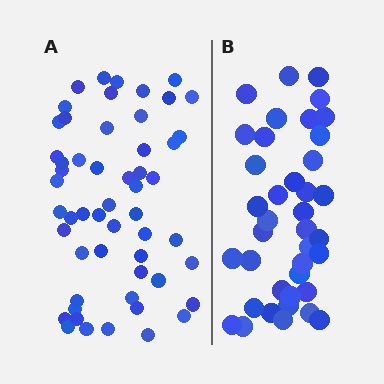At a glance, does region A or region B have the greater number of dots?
Region A (the left region) has more dots.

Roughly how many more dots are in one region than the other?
Region A has approximately 15 more dots than region B.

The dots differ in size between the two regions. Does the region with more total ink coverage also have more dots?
No. Region B has more total ink coverage because its dots are larger, but region A actually contains more individual dots. Total area can be misleading — the number of items is what matters here.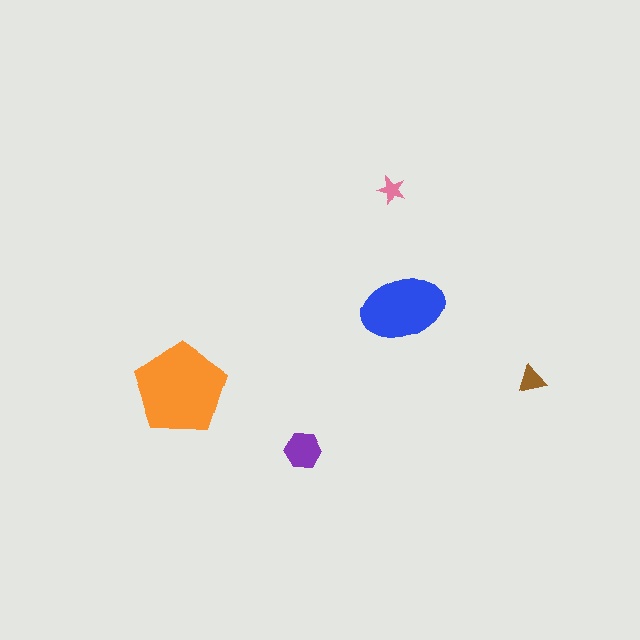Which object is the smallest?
The pink star.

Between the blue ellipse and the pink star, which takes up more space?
The blue ellipse.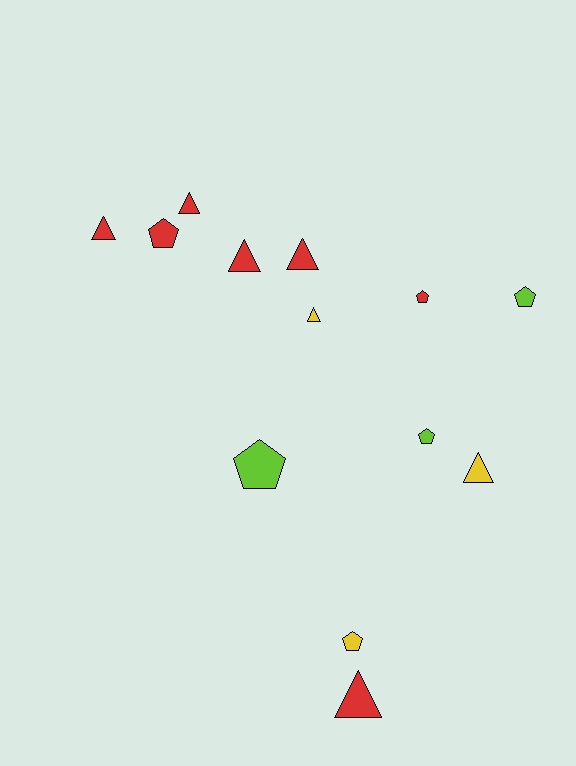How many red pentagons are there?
There are 2 red pentagons.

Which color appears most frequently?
Red, with 7 objects.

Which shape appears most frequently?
Triangle, with 7 objects.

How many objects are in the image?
There are 13 objects.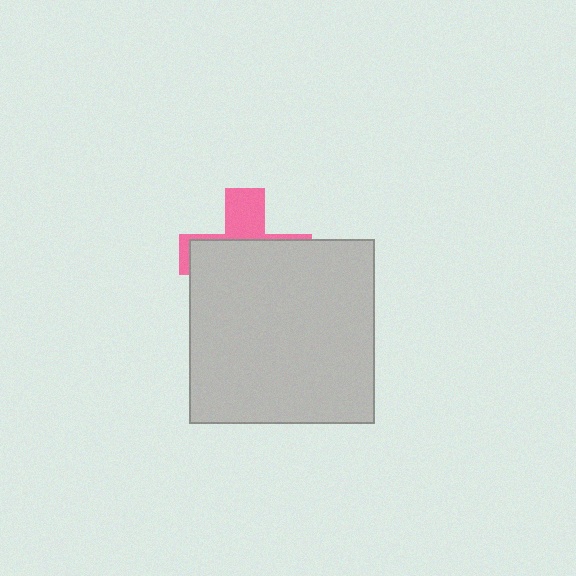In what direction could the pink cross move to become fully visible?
The pink cross could move up. That would shift it out from behind the light gray square entirely.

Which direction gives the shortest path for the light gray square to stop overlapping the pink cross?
Moving down gives the shortest separation.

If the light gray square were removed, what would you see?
You would see the complete pink cross.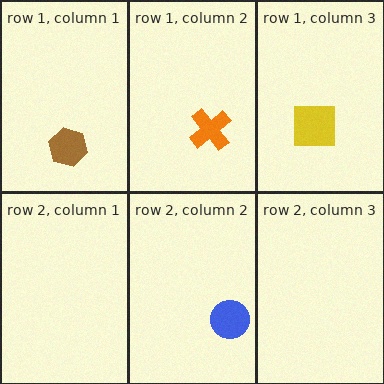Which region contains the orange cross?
The row 1, column 2 region.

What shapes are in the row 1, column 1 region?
The brown hexagon.